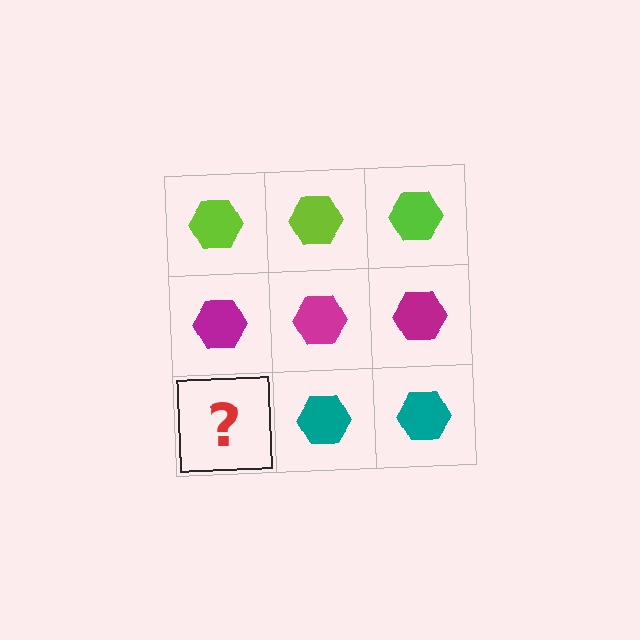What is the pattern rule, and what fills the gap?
The rule is that each row has a consistent color. The gap should be filled with a teal hexagon.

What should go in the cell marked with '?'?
The missing cell should contain a teal hexagon.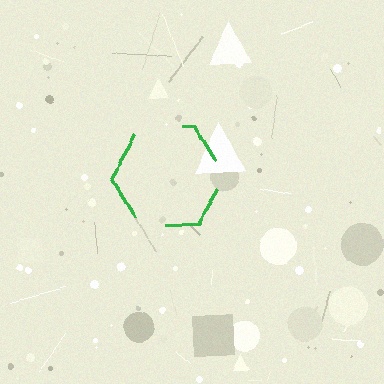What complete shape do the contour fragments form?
The contour fragments form a hexagon.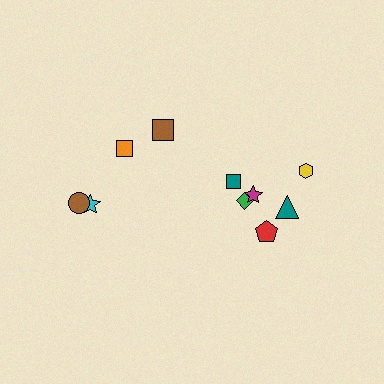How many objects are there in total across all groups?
There are 10 objects.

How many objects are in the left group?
There are 4 objects.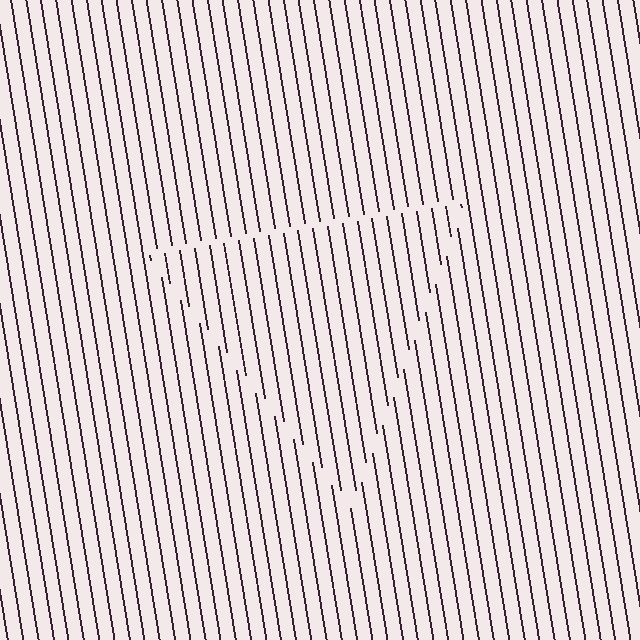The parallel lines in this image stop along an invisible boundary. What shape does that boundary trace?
An illusory triangle. The interior of the shape contains the same grating, shifted by half a period — the contour is defined by the phase discontinuity where line-ends from the inner and outer gratings abut.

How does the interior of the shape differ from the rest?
The interior of the shape contains the same grating, shifted by half a period — the contour is defined by the phase discontinuity where line-ends from the inner and outer gratings abut.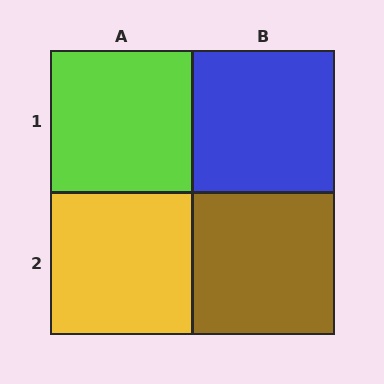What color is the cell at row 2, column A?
Yellow.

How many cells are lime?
1 cell is lime.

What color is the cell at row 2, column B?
Brown.